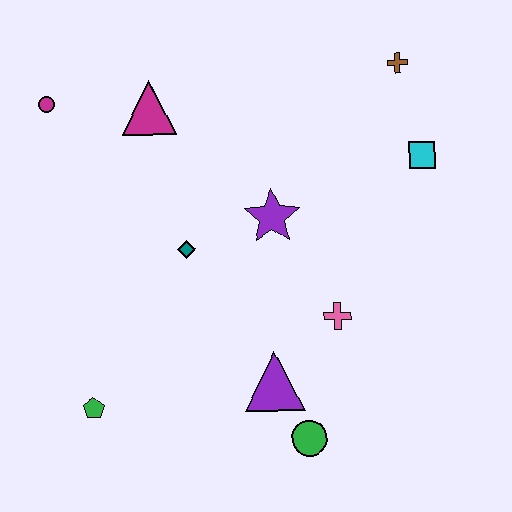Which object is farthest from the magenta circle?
The green circle is farthest from the magenta circle.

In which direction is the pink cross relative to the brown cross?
The pink cross is below the brown cross.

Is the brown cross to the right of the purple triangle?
Yes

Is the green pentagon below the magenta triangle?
Yes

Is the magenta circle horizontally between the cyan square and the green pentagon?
No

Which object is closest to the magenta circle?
The magenta triangle is closest to the magenta circle.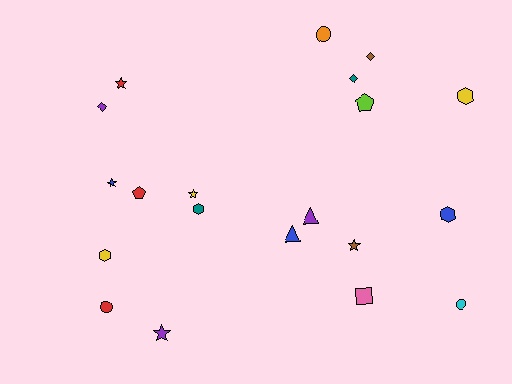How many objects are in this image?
There are 20 objects.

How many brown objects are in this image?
There are 2 brown objects.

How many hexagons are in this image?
There are 4 hexagons.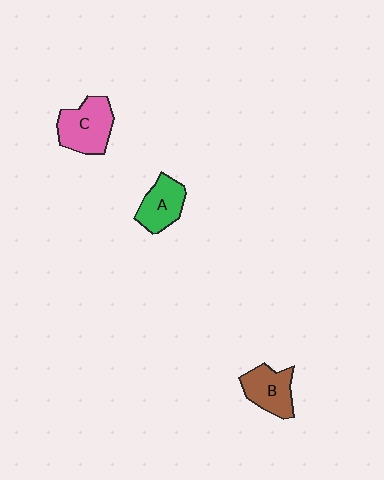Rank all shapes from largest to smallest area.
From largest to smallest: C (pink), B (brown), A (green).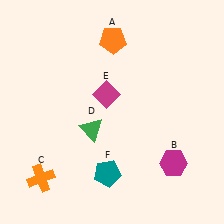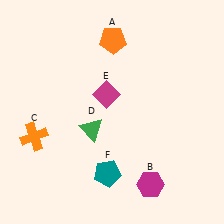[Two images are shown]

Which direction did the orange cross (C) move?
The orange cross (C) moved up.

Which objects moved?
The objects that moved are: the magenta hexagon (B), the orange cross (C).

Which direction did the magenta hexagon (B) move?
The magenta hexagon (B) moved left.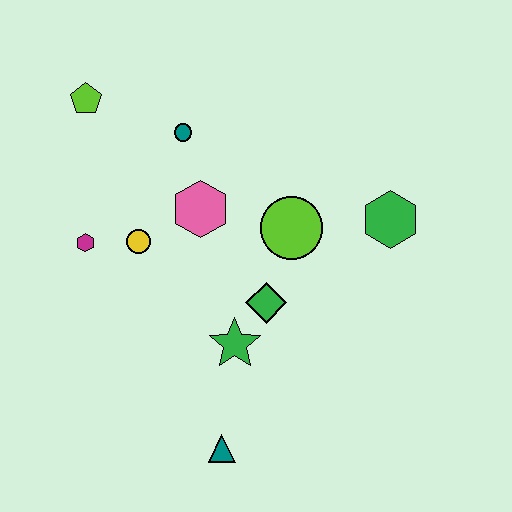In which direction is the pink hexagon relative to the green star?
The pink hexagon is above the green star.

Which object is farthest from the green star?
The lime pentagon is farthest from the green star.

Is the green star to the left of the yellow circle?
No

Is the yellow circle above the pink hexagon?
No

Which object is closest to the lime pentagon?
The teal circle is closest to the lime pentagon.